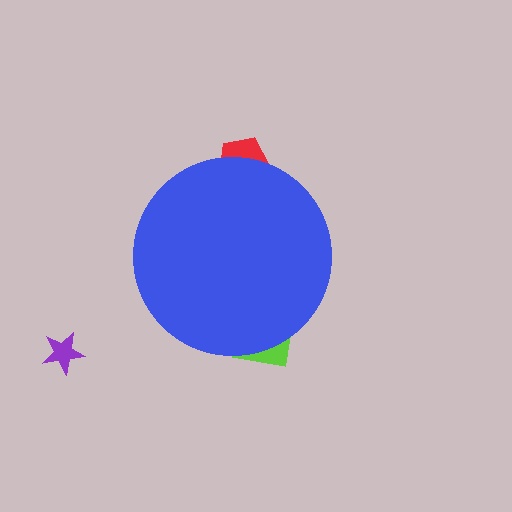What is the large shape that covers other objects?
A blue circle.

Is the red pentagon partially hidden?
Yes, the red pentagon is partially hidden behind the blue circle.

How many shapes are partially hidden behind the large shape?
2 shapes are partially hidden.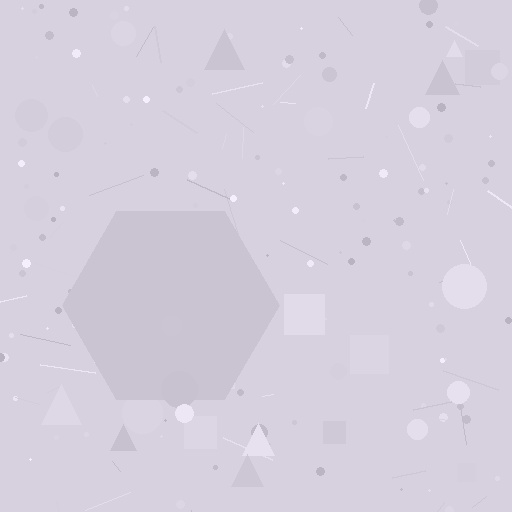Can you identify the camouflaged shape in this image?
The camouflaged shape is a hexagon.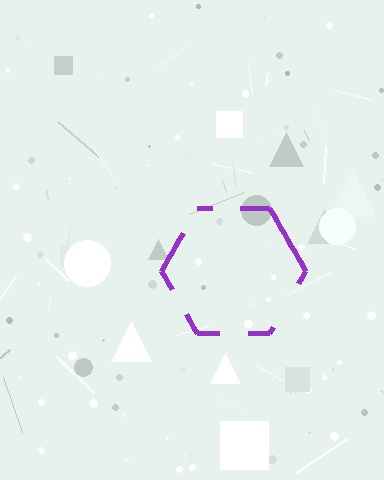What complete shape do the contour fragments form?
The contour fragments form a hexagon.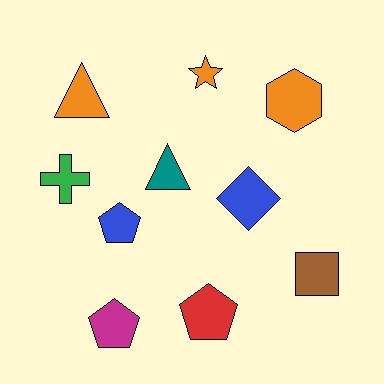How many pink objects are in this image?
There are no pink objects.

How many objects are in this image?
There are 10 objects.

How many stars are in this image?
There is 1 star.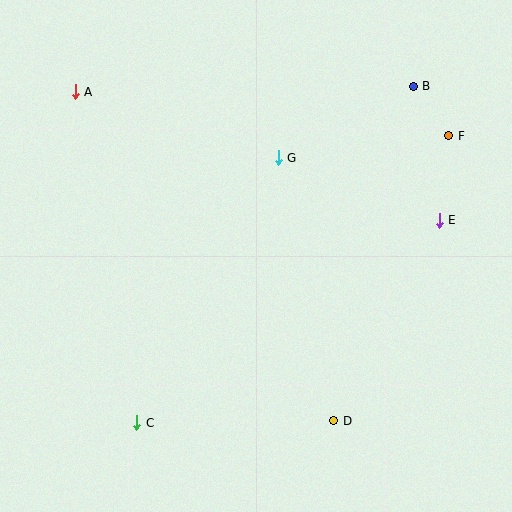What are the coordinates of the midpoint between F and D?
The midpoint between F and D is at (391, 278).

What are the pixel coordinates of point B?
Point B is at (413, 86).